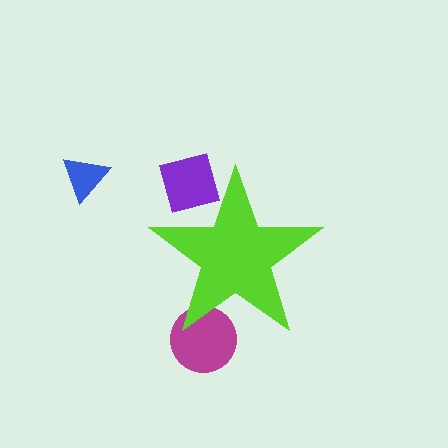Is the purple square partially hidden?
Yes, the purple square is partially hidden behind the lime star.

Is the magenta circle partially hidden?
Yes, the magenta circle is partially hidden behind the lime star.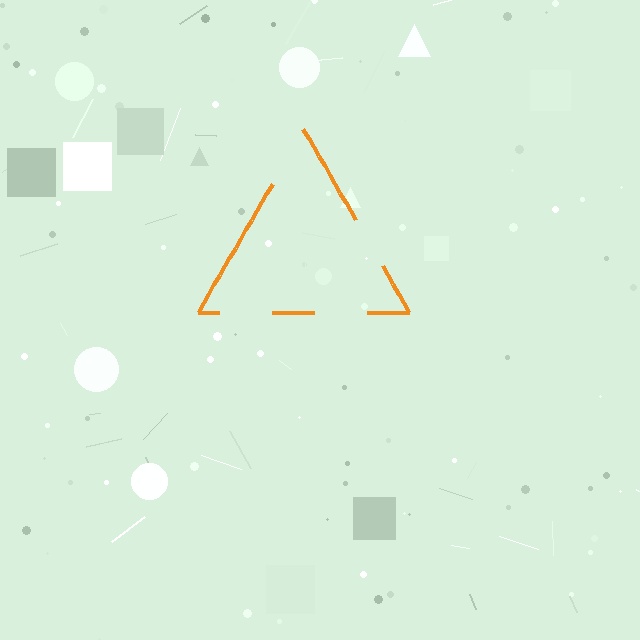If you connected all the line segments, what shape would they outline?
They would outline a triangle.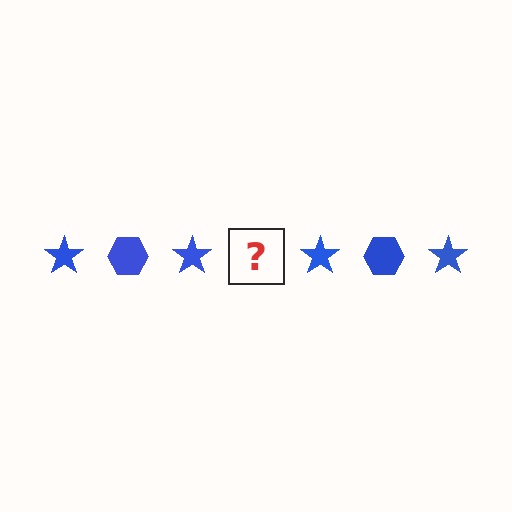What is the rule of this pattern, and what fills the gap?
The rule is that the pattern cycles through star, hexagon shapes in blue. The gap should be filled with a blue hexagon.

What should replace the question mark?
The question mark should be replaced with a blue hexagon.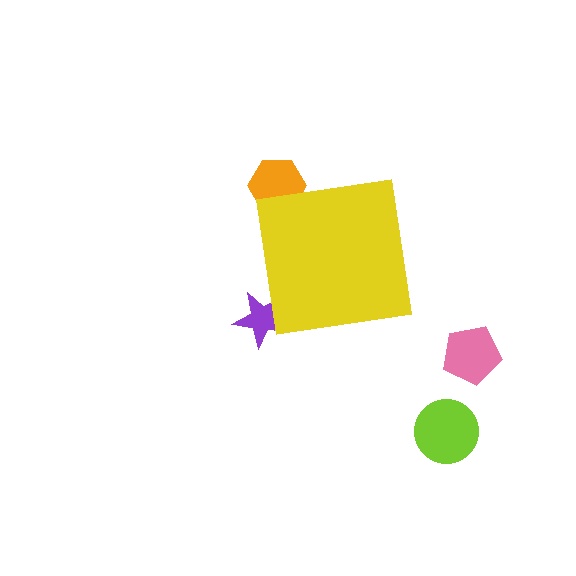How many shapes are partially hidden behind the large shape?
2 shapes are partially hidden.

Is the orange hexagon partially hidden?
Yes, the orange hexagon is partially hidden behind the yellow square.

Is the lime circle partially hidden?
No, the lime circle is fully visible.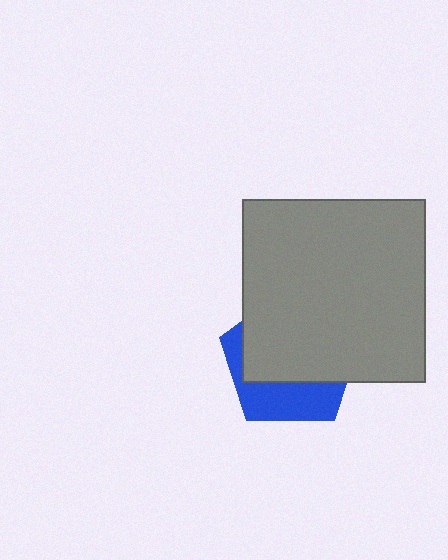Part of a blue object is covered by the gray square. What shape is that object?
It is a pentagon.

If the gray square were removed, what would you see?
You would see the complete blue pentagon.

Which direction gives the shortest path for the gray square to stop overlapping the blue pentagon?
Moving up gives the shortest separation.